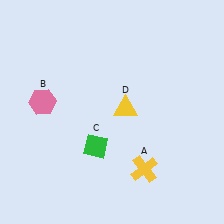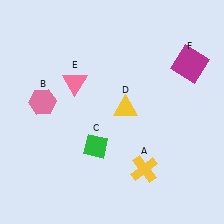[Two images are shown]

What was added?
A pink triangle (E), a magenta square (F) were added in Image 2.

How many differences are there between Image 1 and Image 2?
There are 2 differences between the two images.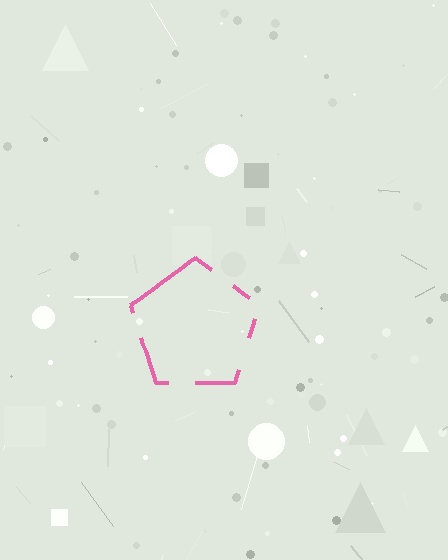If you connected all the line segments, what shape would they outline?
They would outline a pentagon.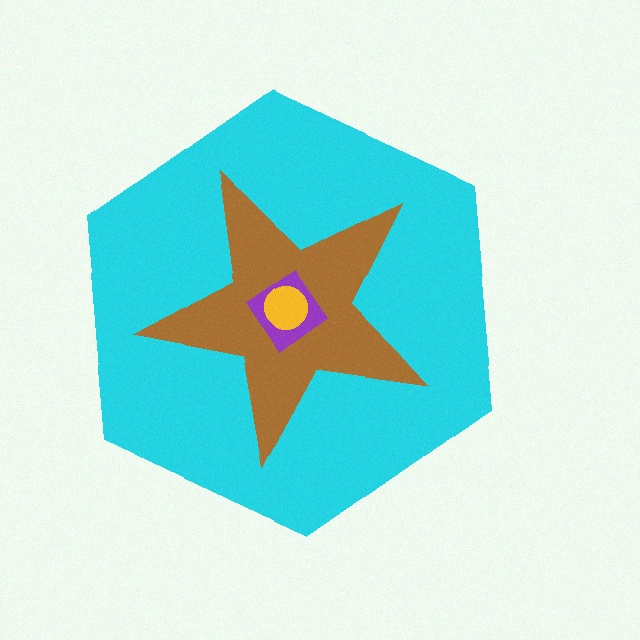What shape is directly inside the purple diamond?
The yellow circle.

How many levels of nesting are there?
4.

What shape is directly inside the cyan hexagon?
The brown star.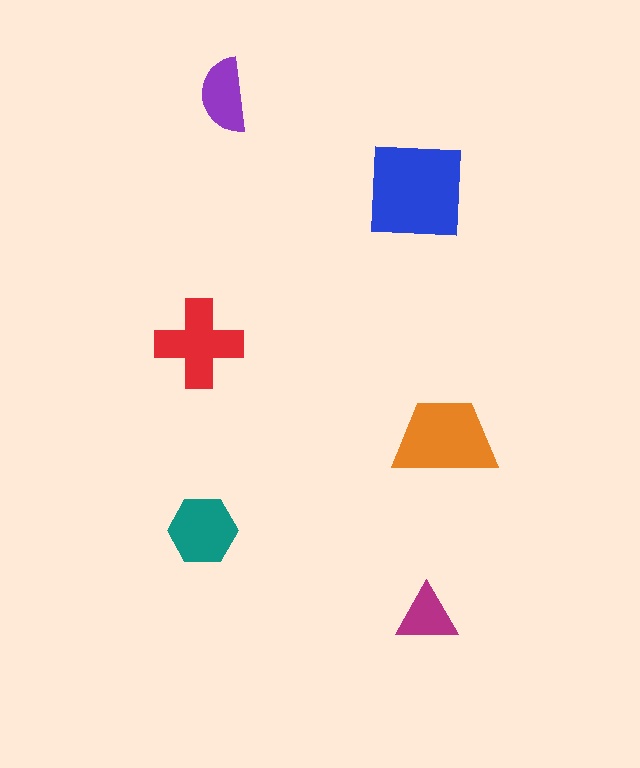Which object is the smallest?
The magenta triangle.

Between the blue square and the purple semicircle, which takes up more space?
The blue square.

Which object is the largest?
The blue square.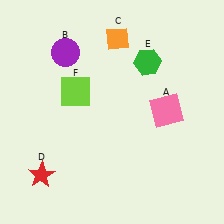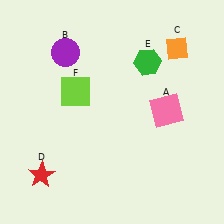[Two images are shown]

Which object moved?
The orange diamond (C) moved right.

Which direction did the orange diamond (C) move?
The orange diamond (C) moved right.